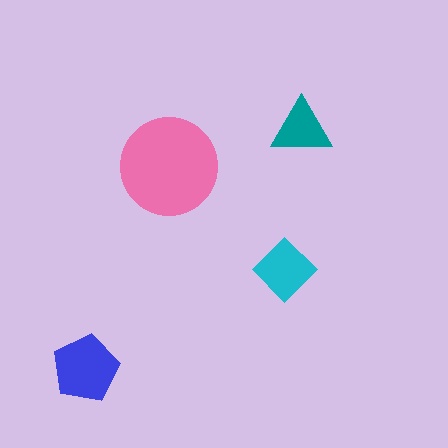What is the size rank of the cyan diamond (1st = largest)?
3rd.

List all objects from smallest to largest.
The teal triangle, the cyan diamond, the blue pentagon, the pink circle.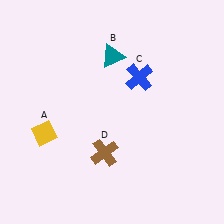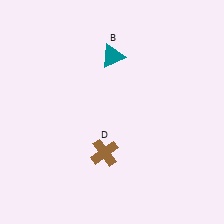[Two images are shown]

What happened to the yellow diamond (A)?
The yellow diamond (A) was removed in Image 2. It was in the bottom-left area of Image 1.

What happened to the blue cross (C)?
The blue cross (C) was removed in Image 2. It was in the top-right area of Image 1.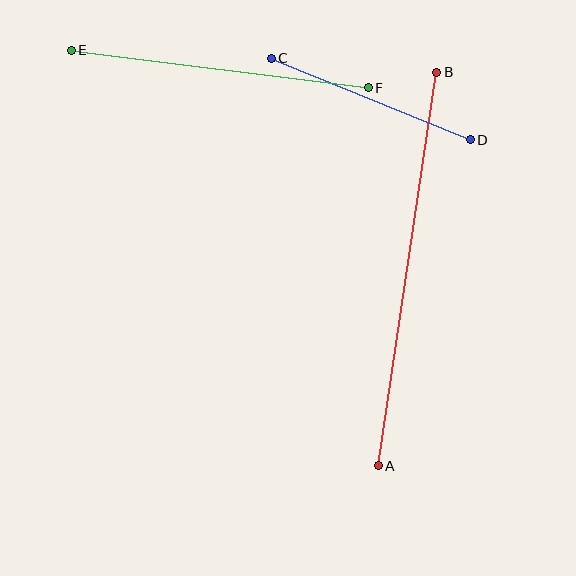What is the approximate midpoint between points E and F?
The midpoint is at approximately (220, 69) pixels.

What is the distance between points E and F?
The distance is approximately 300 pixels.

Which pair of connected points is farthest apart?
Points A and B are farthest apart.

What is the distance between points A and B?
The distance is approximately 398 pixels.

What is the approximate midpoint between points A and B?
The midpoint is at approximately (407, 269) pixels.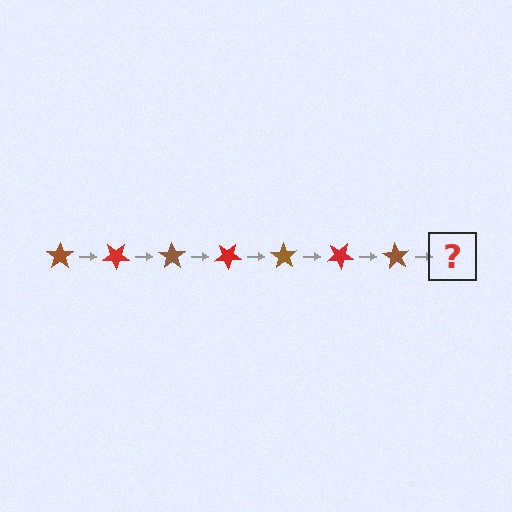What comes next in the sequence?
The next element should be a red star, rotated 245 degrees from the start.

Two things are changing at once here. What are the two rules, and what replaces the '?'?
The two rules are that it rotates 35 degrees each step and the color cycles through brown and red. The '?' should be a red star, rotated 245 degrees from the start.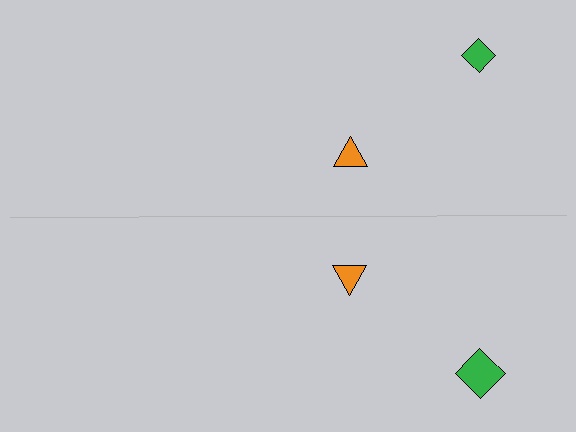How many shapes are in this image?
There are 4 shapes in this image.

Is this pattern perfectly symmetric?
No, the pattern is not perfectly symmetric. The green diamond on the bottom side has a different size than its mirror counterpart.